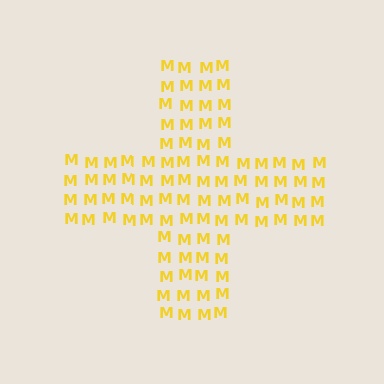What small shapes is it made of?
It is made of small letter M's.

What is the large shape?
The large shape is a cross.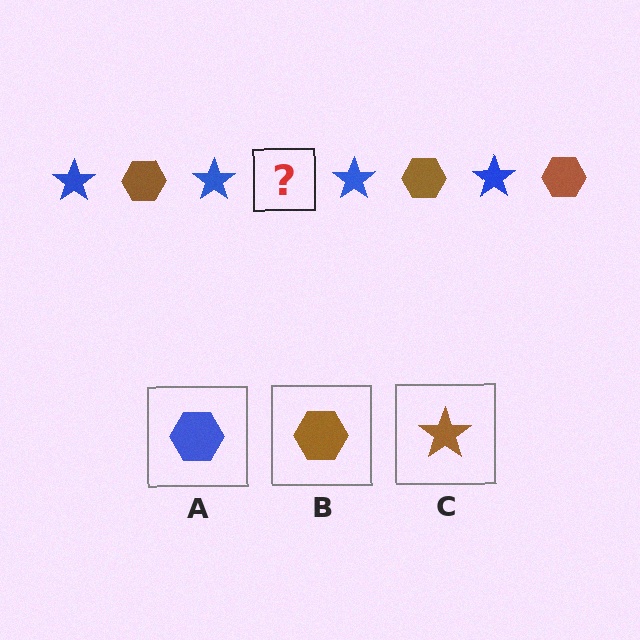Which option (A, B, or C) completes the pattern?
B.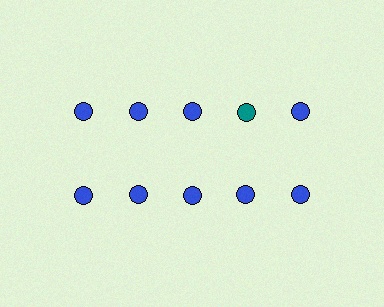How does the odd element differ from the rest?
It has a different color: teal instead of blue.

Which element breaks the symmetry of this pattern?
The teal circle in the top row, second from right column breaks the symmetry. All other shapes are blue circles.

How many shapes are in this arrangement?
There are 10 shapes arranged in a grid pattern.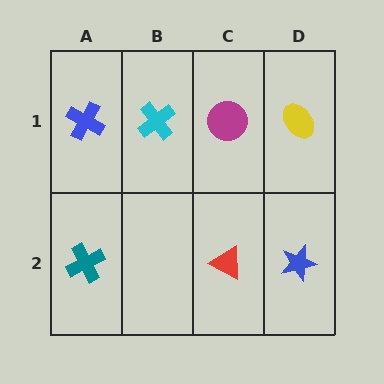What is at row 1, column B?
A cyan cross.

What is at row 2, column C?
A red triangle.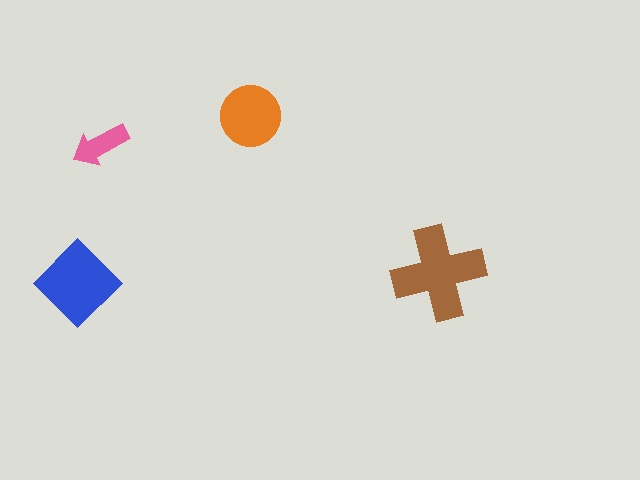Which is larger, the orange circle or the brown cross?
The brown cross.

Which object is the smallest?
The pink arrow.